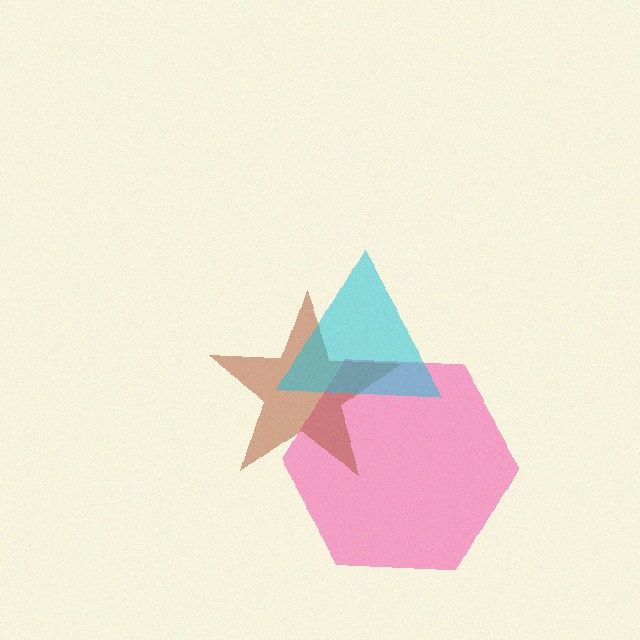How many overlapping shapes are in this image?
There are 3 overlapping shapes in the image.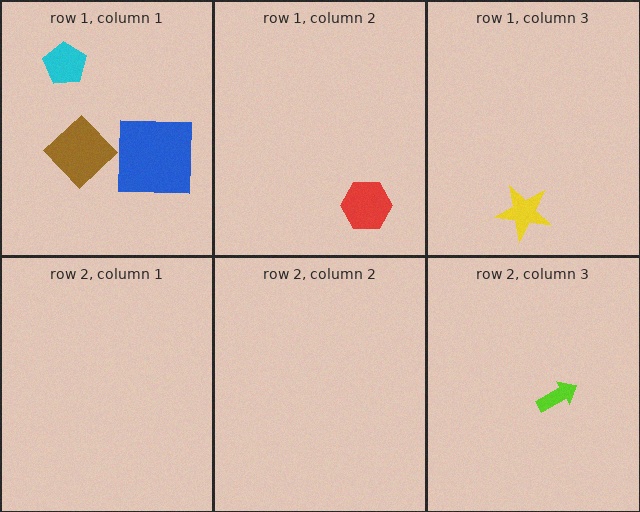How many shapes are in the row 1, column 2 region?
1.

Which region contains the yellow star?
The row 1, column 3 region.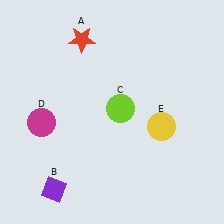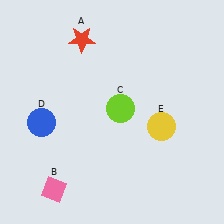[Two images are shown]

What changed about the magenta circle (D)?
In Image 1, D is magenta. In Image 2, it changed to blue.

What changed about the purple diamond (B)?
In Image 1, B is purple. In Image 2, it changed to pink.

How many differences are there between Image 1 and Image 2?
There are 2 differences between the two images.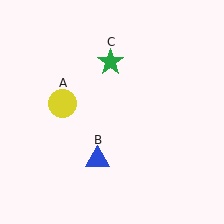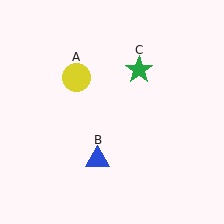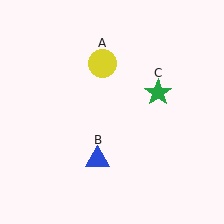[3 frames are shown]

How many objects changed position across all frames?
2 objects changed position: yellow circle (object A), green star (object C).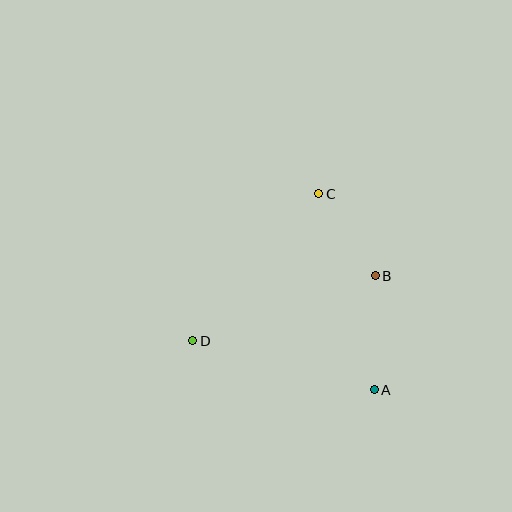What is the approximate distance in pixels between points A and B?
The distance between A and B is approximately 114 pixels.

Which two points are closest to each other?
Points B and C are closest to each other.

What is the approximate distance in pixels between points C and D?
The distance between C and D is approximately 193 pixels.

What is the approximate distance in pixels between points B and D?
The distance between B and D is approximately 194 pixels.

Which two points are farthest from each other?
Points A and C are farthest from each other.